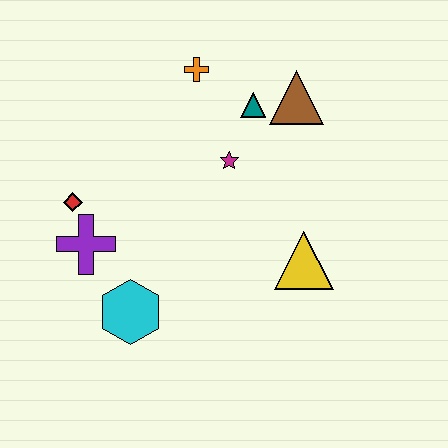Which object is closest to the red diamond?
The purple cross is closest to the red diamond.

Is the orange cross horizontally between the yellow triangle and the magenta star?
No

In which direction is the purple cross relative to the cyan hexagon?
The purple cross is above the cyan hexagon.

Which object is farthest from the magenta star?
The cyan hexagon is farthest from the magenta star.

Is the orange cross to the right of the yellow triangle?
No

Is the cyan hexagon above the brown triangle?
No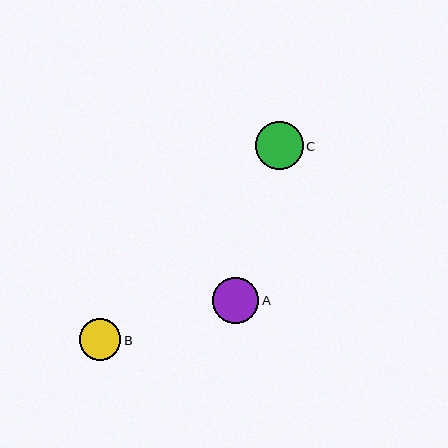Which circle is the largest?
Circle C is the largest with a size of approximately 48 pixels.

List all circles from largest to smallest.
From largest to smallest: C, A, B.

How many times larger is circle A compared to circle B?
Circle A is approximately 1.1 times the size of circle B.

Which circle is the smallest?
Circle B is the smallest with a size of approximately 41 pixels.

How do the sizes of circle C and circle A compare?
Circle C and circle A are approximately the same size.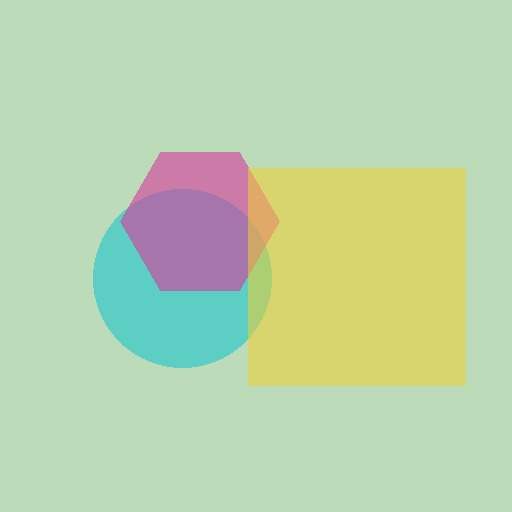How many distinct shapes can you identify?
There are 3 distinct shapes: a cyan circle, a magenta hexagon, a yellow square.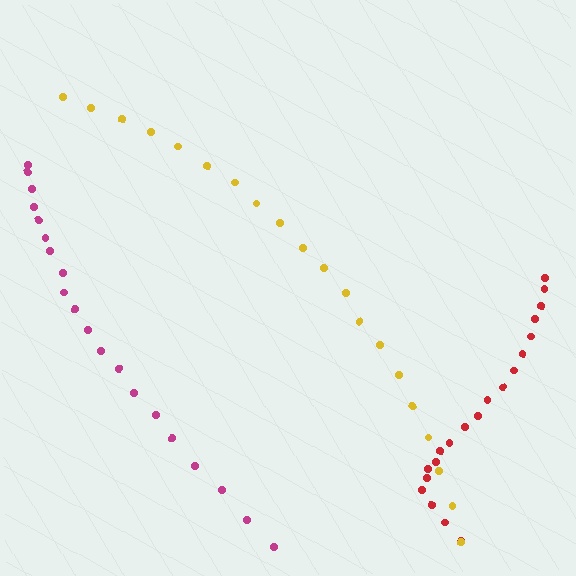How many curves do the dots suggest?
There are 3 distinct paths.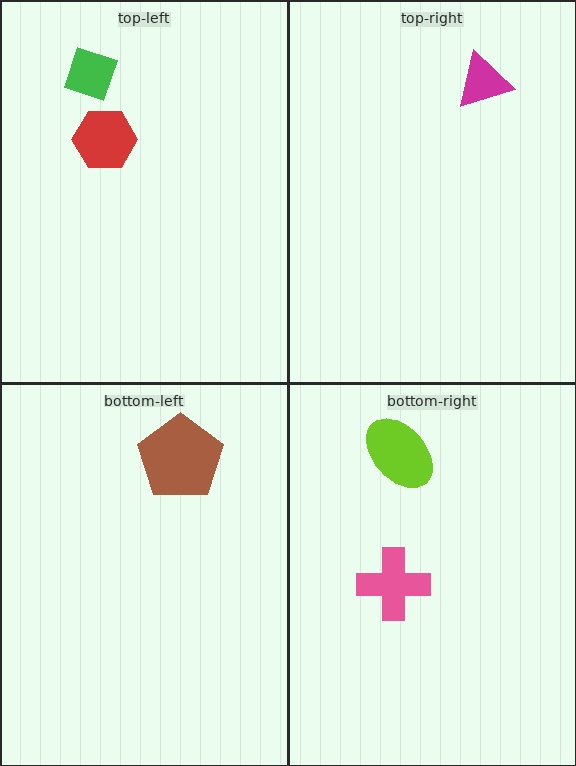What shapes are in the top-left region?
The green diamond, the red hexagon.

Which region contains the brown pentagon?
The bottom-left region.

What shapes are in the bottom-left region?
The brown pentagon.